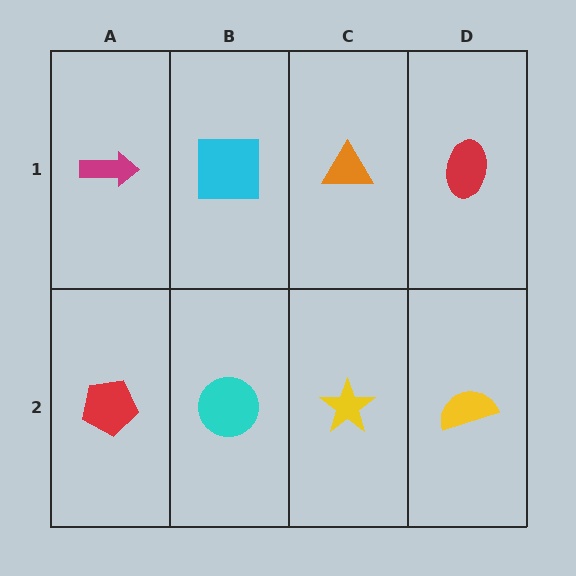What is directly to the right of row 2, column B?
A yellow star.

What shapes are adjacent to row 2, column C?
An orange triangle (row 1, column C), a cyan circle (row 2, column B), a yellow semicircle (row 2, column D).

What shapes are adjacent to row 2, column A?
A magenta arrow (row 1, column A), a cyan circle (row 2, column B).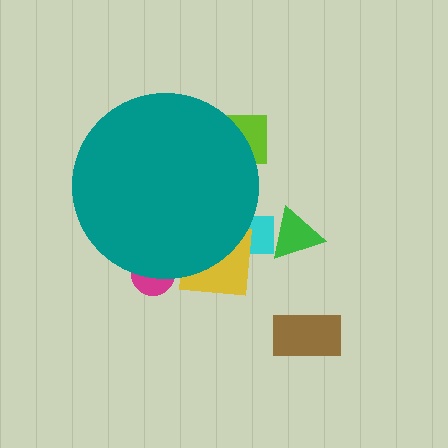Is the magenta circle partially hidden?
Yes, the magenta circle is partially hidden behind the teal circle.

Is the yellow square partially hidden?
Yes, the yellow square is partially hidden behind the teal circle.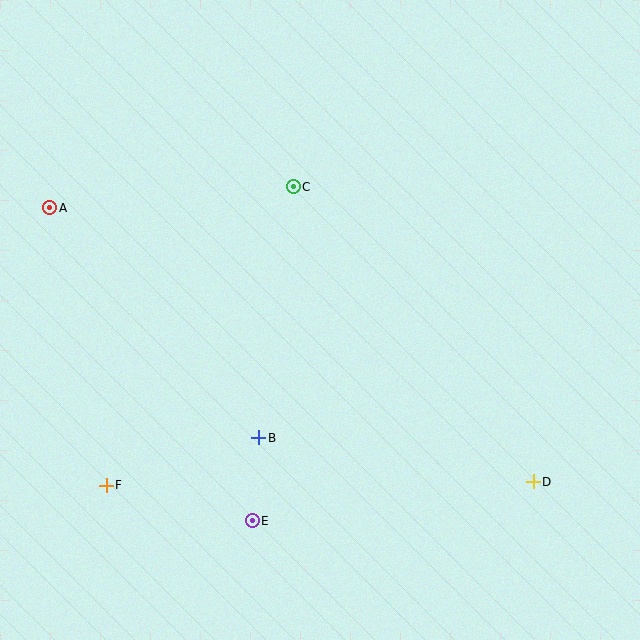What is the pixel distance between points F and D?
The distance between F and D is 427 pixels.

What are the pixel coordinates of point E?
Point E is at (252, 521).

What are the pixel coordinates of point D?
Point D is at (533, 482).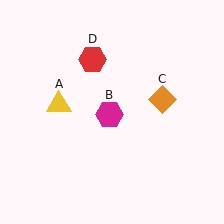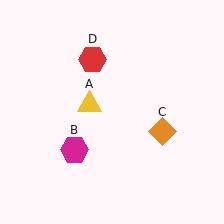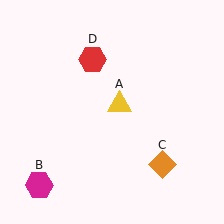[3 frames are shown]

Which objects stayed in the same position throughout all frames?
Red hexagon (object D) remained stationary.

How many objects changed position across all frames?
3 objects changed position: yellow triangle (object A), magenta hexagon (object B), orange diamond (object C).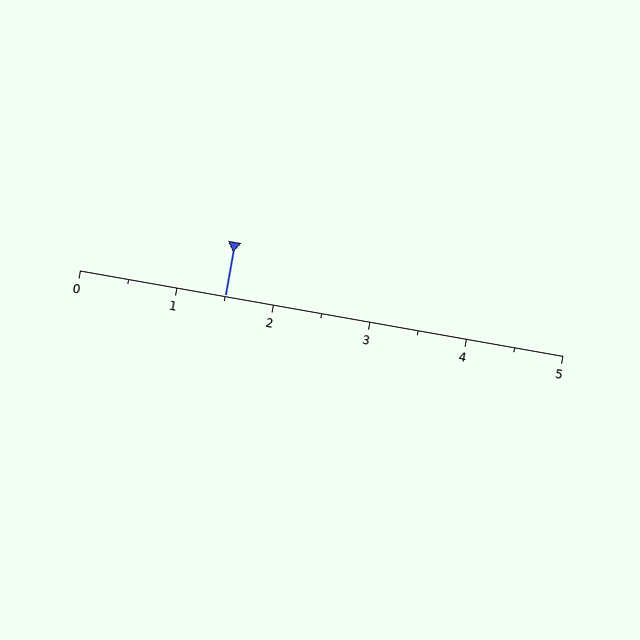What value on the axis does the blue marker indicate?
The marker indicates approximately 1.5.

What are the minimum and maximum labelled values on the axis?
The axis runs from 0 to 5.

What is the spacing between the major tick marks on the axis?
The major ticks are spaced 1 apart.